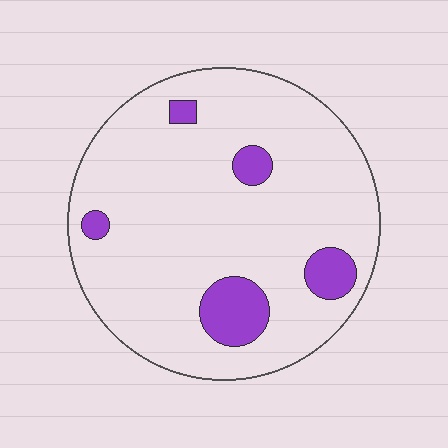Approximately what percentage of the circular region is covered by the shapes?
Approximately 10%.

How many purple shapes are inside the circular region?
5.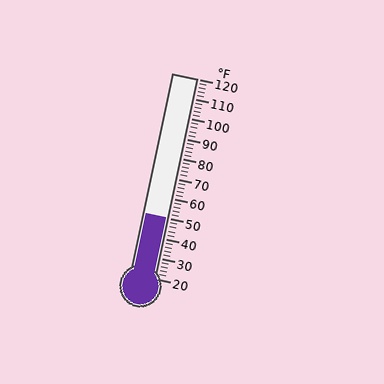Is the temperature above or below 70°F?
The temperature is below 70°F.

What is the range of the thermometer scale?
The thermometer scale ranges from 20°F to 120°F.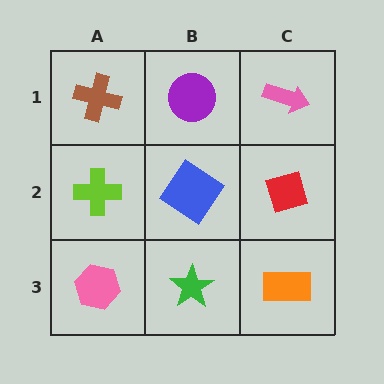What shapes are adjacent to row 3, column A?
A lime cross (row 2, column A), a green star (row 3, column B).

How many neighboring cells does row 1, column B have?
3.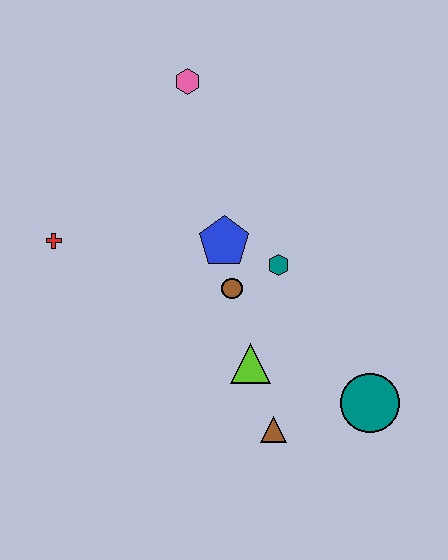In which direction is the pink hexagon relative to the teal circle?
The pink hexagon is above the teal circle.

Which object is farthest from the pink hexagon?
The teal circle is farthest from the pink hexagon.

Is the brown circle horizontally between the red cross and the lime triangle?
Yes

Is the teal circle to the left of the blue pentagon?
No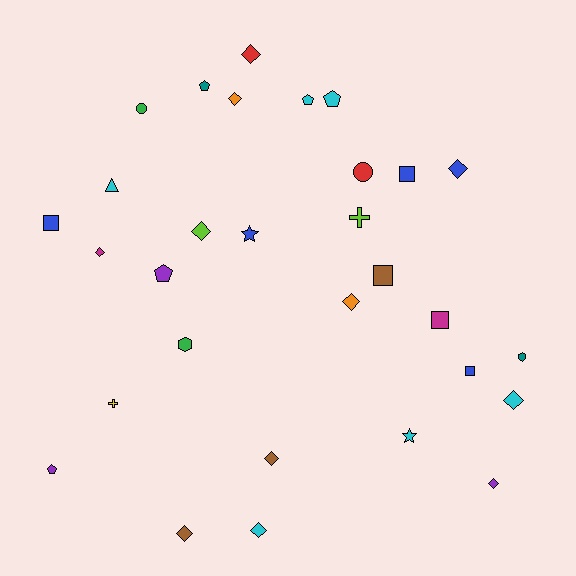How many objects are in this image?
There are 30 objects.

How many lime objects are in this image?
There are 2 lime objects.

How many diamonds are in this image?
There are 11 diamonds.